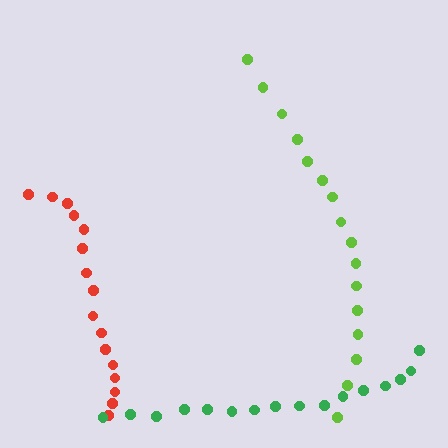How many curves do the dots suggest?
There are 3 distinct paths.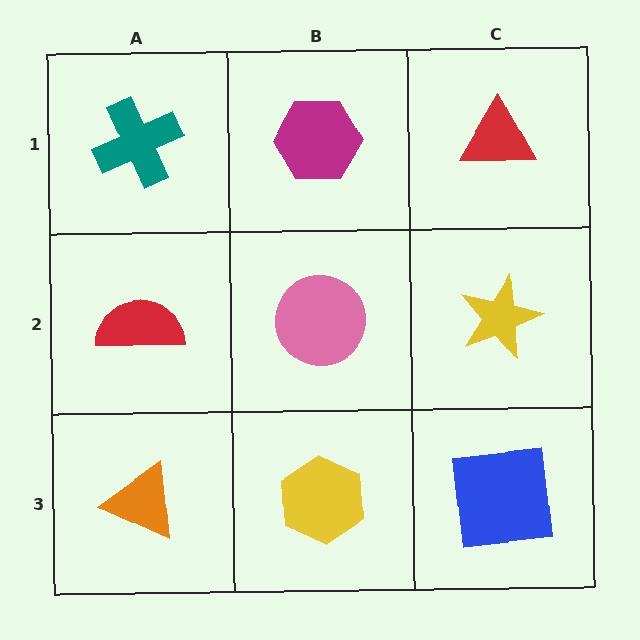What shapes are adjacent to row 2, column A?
A teal cross (row 1, column A), an orange triangle (row 3, column A), a pink circle (row 2, column B).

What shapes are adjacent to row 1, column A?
A red semicircle (row 2, column A), a magenta hexagon (row 1, column B).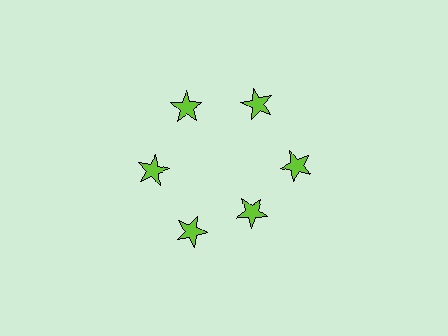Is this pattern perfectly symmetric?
No. The 6 lime stars are arranged in a ring, but one element near the 5 o'clock position is pulled inward toward the center, breaking the 6-fold rotational symmetry.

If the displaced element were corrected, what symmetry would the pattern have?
It would have 6-fold rotational symmetry — the pattern would map onto itself every 60 degrees.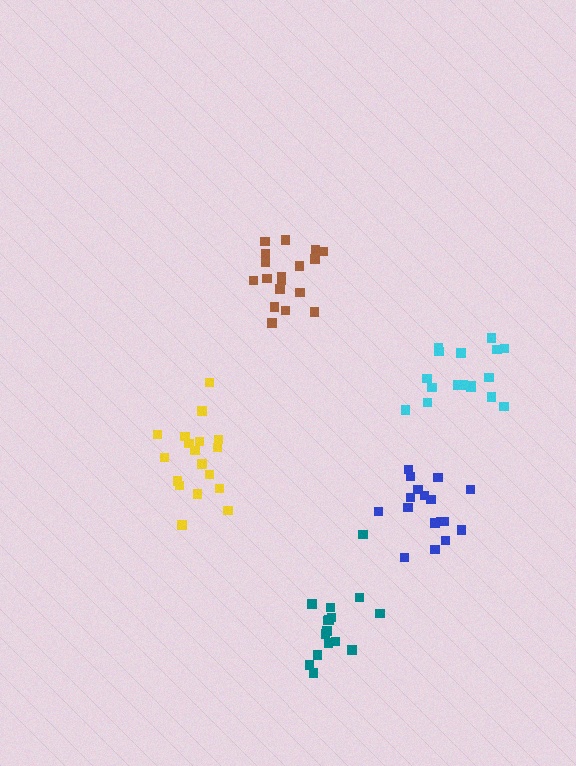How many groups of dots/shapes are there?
There are 5 groups.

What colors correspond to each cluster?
The clusters are colored: cyan, blue, yellow, brown, teal.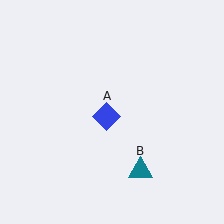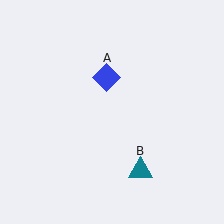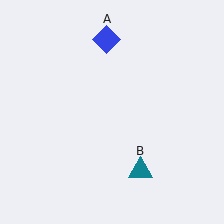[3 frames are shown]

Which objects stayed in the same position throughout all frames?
Teal triangle (object B) remained stationary.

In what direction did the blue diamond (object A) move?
The blue diamond (object A) moved up.